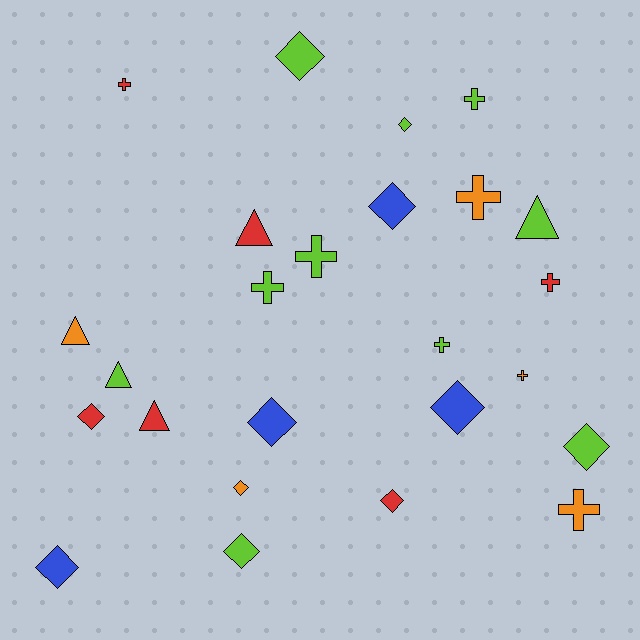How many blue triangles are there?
There are no blue triangles.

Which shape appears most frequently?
Diamond, with 11 objects.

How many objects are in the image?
There are 25 objects.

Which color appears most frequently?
Lime, with 10 objects.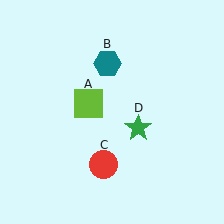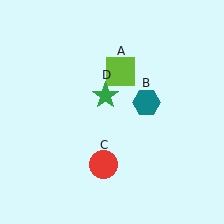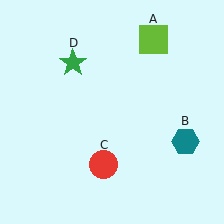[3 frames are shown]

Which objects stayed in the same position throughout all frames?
Red circle (object C) remained stationary.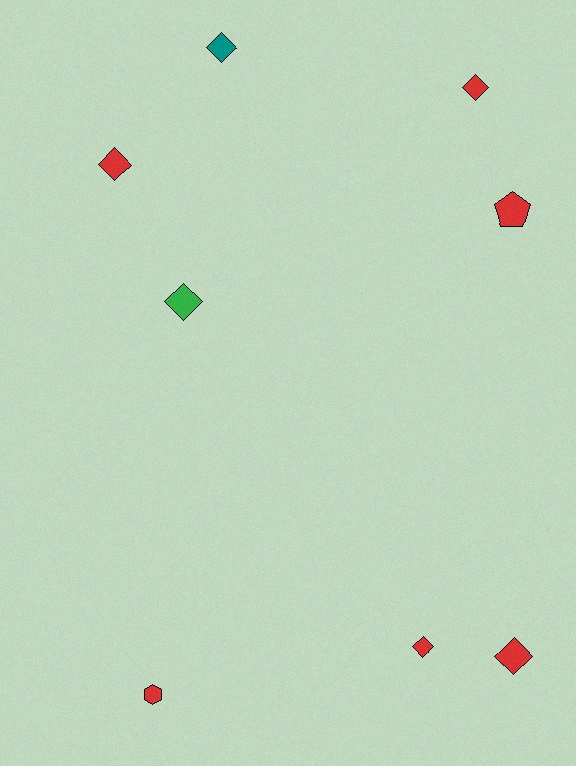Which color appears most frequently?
Red, with 6 objects.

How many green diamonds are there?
There is 1 green diamond.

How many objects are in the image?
There are 8 objects.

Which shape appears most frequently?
Diamond, with 6 objects.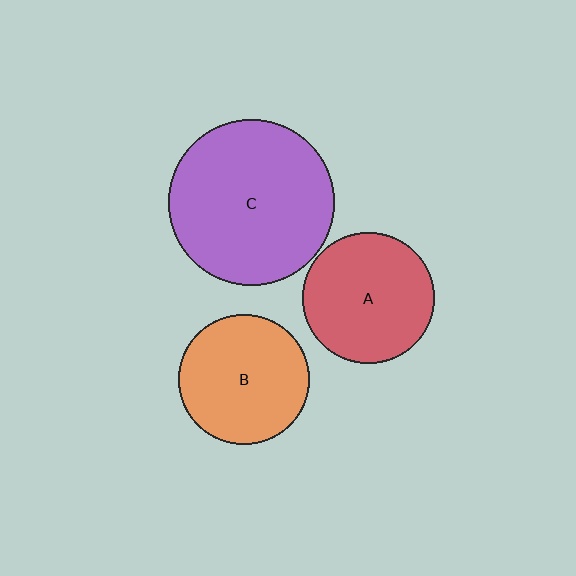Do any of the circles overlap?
No, none of the circles overlap.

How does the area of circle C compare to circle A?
Approximately 1.6 times.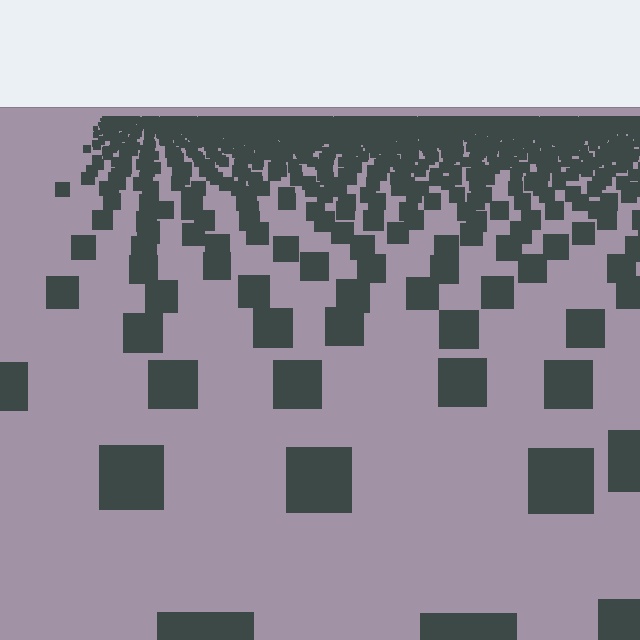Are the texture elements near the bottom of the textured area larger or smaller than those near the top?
Larger. Near the bottom, elements are closer to the viewer and appear at a bigger on-screen size.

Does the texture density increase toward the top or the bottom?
Density increases toward the top.